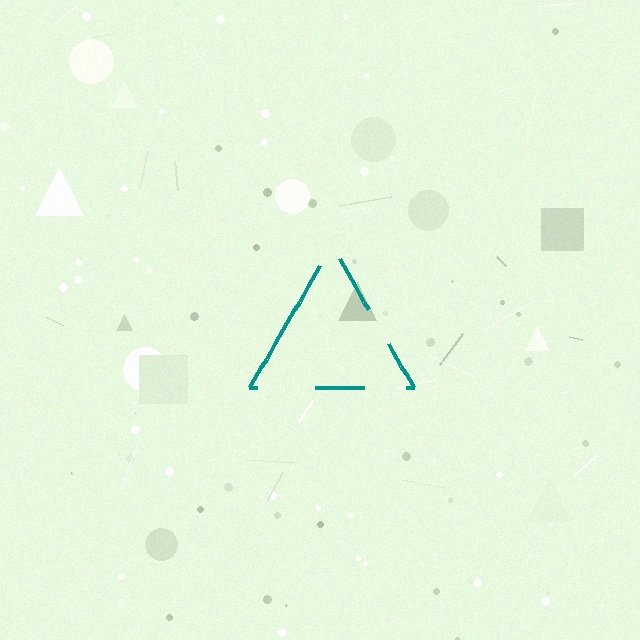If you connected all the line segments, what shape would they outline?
They would outline a triangle.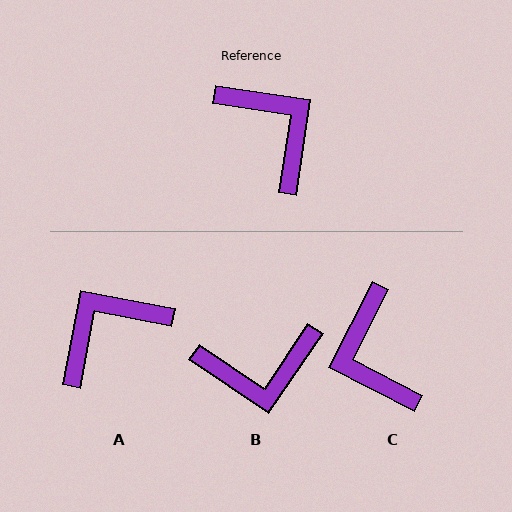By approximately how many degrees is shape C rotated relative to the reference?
Approximately 161 degrees counter-clockwise.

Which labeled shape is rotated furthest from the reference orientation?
C, about 161 degrees away.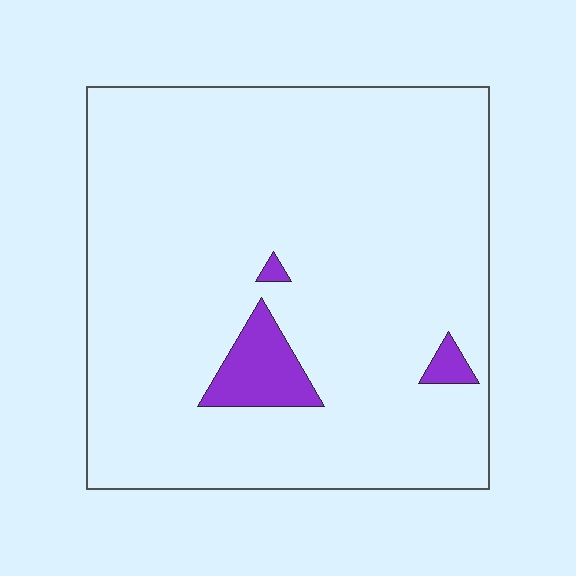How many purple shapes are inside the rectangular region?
3.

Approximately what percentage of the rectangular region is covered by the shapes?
Approximately 5%.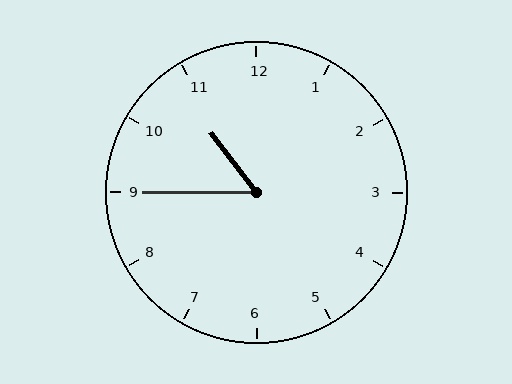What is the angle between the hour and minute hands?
Approximately 52 degrees.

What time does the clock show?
10:45.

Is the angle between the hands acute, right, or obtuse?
It is acute.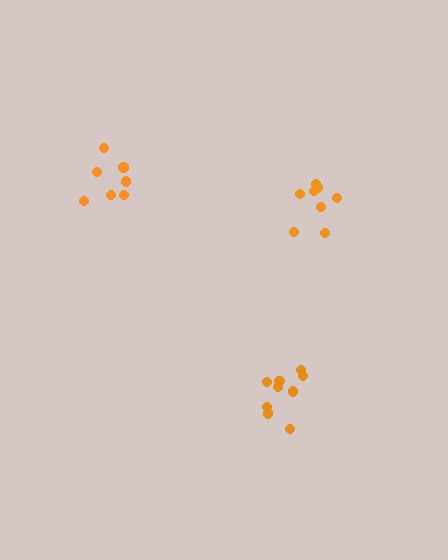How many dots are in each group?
Group 1: 9 dots, Group 2: 9 dots, Group 3: 7 dots (25 total).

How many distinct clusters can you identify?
There are 3 distinct clusters.